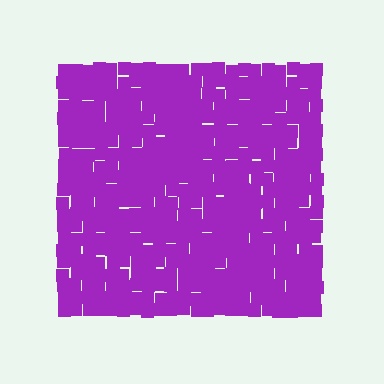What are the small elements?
The small elements are squares.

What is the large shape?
The large shape is a square.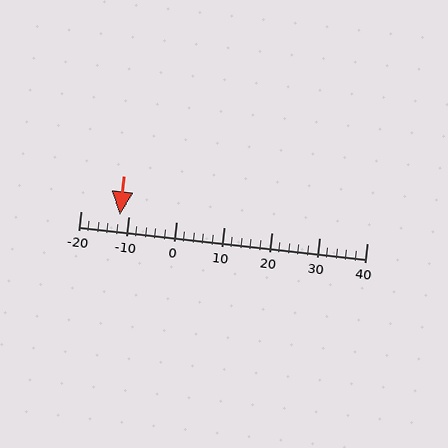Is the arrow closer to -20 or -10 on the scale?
The arrow is closer to -10.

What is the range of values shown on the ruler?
The ruler shows values from -20 to 40.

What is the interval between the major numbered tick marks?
The major tick marks are spaced 10 units apart.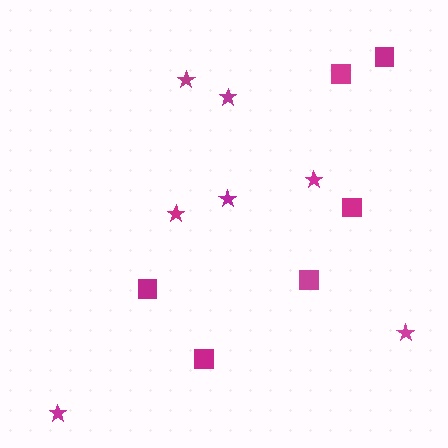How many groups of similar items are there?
There are 2 groups: one group of stars (7) and one group of squares (6).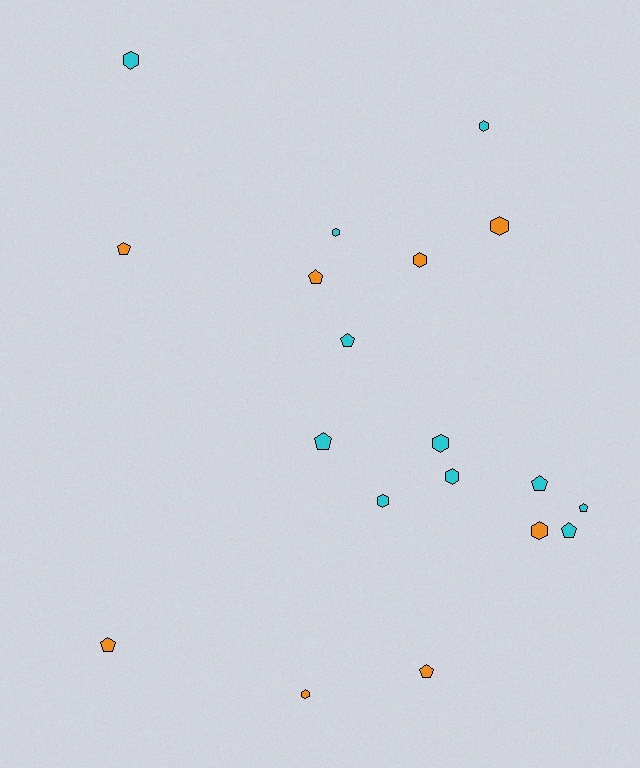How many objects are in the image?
There are 19 objects.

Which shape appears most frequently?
Hexagon, with 10 objects.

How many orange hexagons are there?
There are 4 orange hexagons.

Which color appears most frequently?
Cyan, with 11 objects.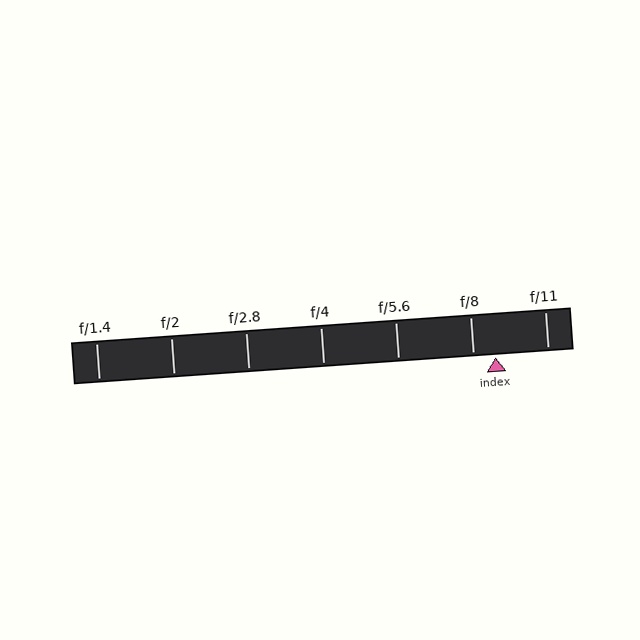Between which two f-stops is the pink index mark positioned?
The index mark is between f/8 and f/11.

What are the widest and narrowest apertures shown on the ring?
The widest aperture shown is f/1.4 and the narrowest is f/11.